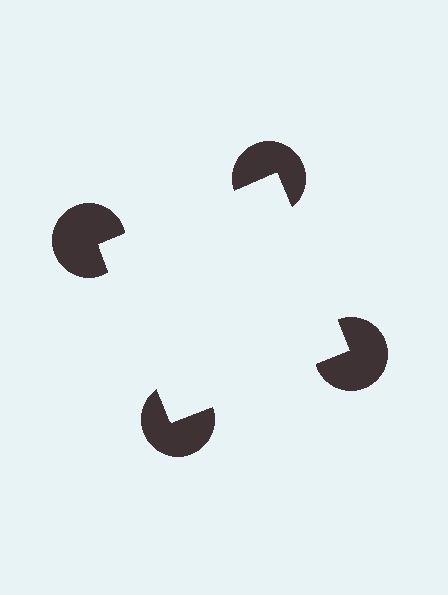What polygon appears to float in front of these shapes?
An illusory square — its edges are inferred from the aligned wedge cuts in the pac-man discs, not physically drawn.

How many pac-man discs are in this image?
There are 4 — one at each vertex of the illusory square.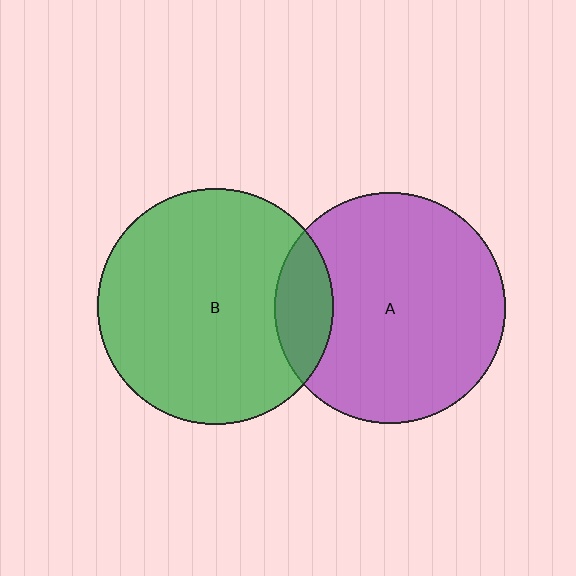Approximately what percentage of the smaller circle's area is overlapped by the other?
Approximately 15%.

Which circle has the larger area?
Circle B (green).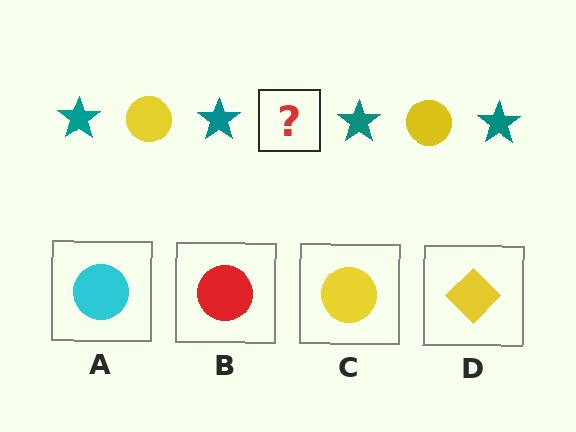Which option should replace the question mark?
Option C.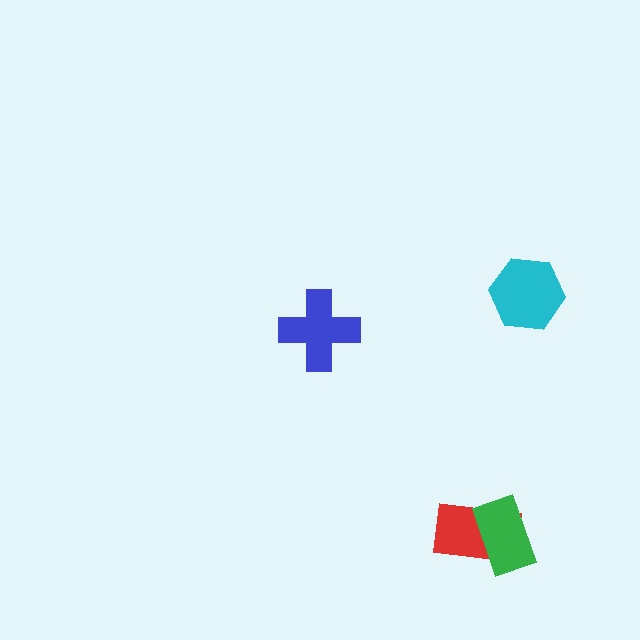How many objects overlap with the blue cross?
0 objects overlap with the blue cross.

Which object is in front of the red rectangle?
The green rectangle is in front of the red rectangle.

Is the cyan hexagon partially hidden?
No, no other shape covers it.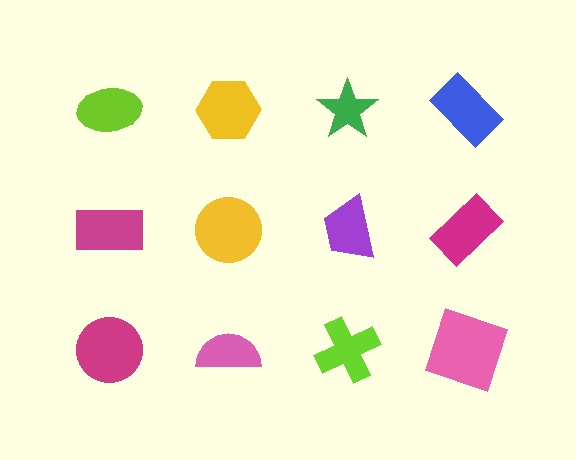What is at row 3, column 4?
A pink square.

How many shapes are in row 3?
4 shapes.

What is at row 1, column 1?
A lime ellipse.